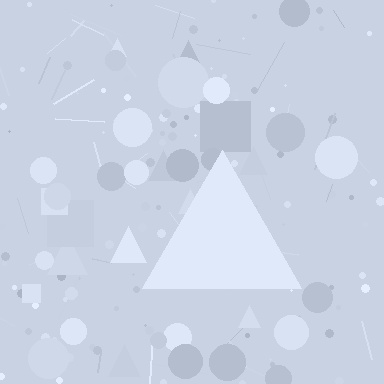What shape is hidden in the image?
A triangle is hidden in the image.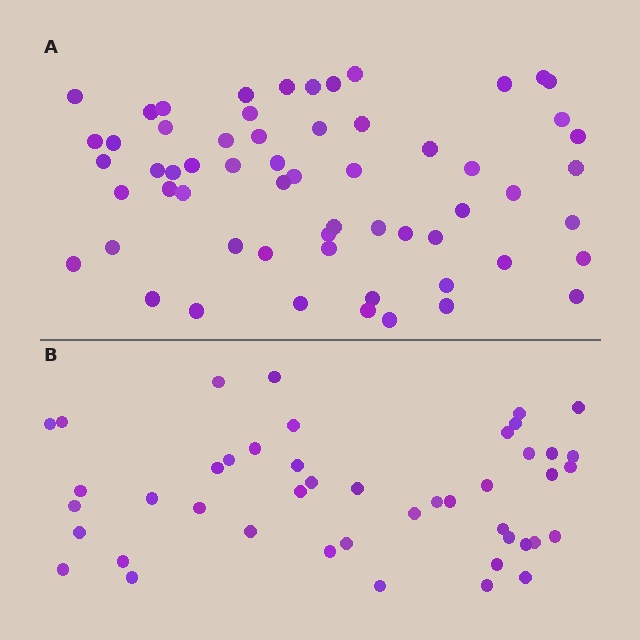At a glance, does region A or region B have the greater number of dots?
Region A (the top region) has more dots.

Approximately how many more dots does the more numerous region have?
Region A has approximately 15 more dots than region B.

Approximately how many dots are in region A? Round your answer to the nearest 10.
About 60 dots.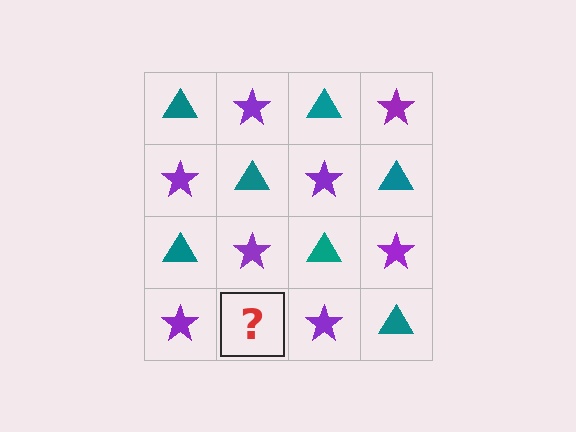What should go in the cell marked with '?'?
The missing cell should contain a teal triangle.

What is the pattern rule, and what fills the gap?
The rule is that it alternates teal triangle and purple star in a checkerboard pattern. The gap should be filled with a teal triangle.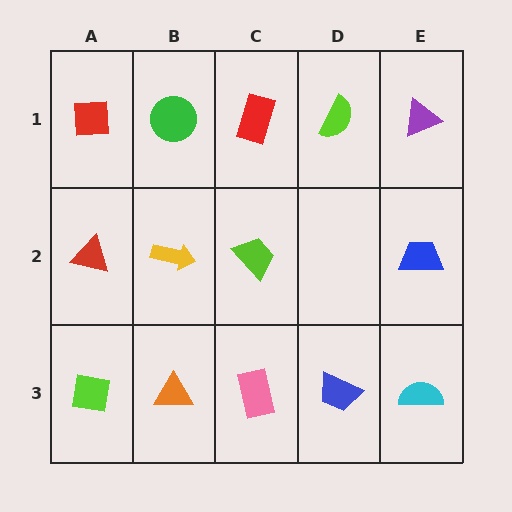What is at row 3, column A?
A lime square.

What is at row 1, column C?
A red rectangle.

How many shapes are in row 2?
4 shapes.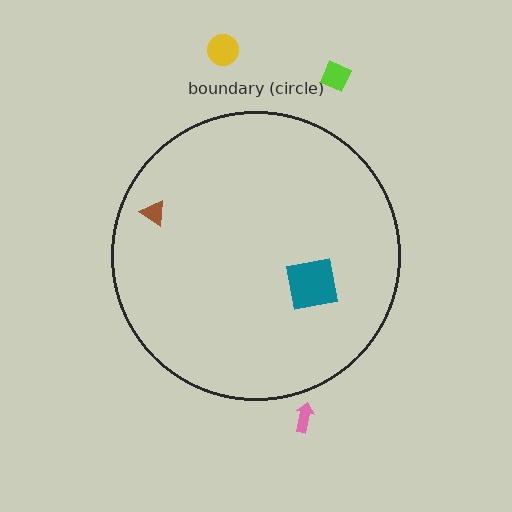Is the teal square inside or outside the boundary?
Inside.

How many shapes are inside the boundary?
2 inside, 3 outside.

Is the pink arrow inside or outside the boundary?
Outside.